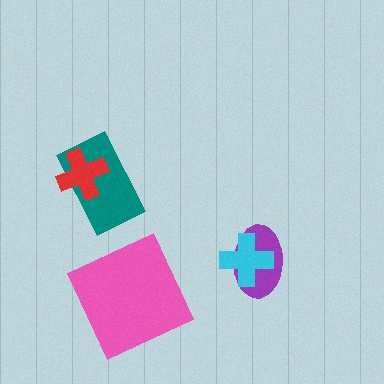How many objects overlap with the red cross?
1 object overlaps with the red cross.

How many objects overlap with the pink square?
0 objects overlap with the pink square.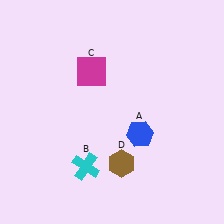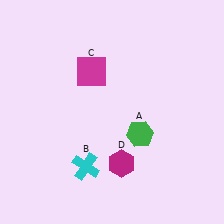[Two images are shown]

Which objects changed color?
A changed from blue to green. D changed from brown to magenta.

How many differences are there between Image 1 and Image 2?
There are 2 differences between the two images.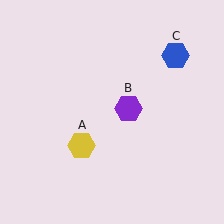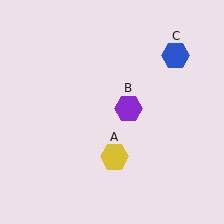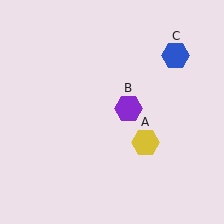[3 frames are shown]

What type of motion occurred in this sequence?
The yellow hexagon (object A) rotated counterclockwise around the center of the scene.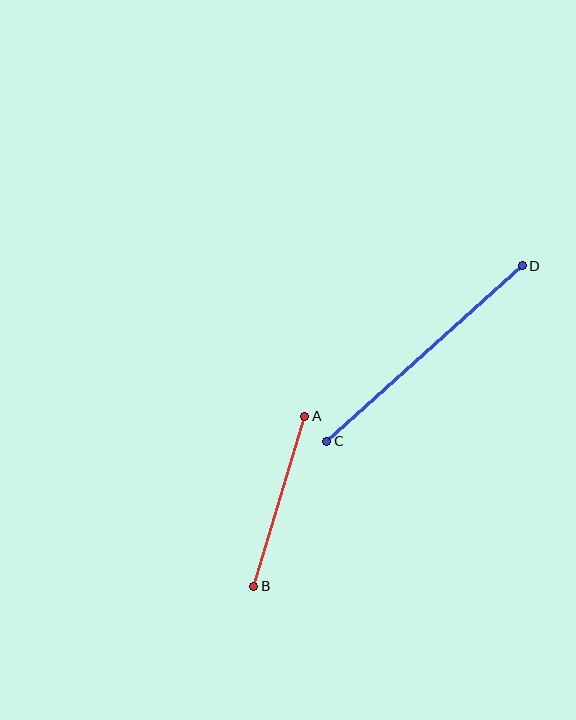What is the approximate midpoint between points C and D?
The midpoint is at approximately (424, 353) pixels.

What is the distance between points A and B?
The distance is approximately 178 pixels.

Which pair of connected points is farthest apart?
Points C and D are farthest apart.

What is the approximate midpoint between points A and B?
The midpoint is at approximately (279, 501) pixels.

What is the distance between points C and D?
The distance is approximately 263 pixels.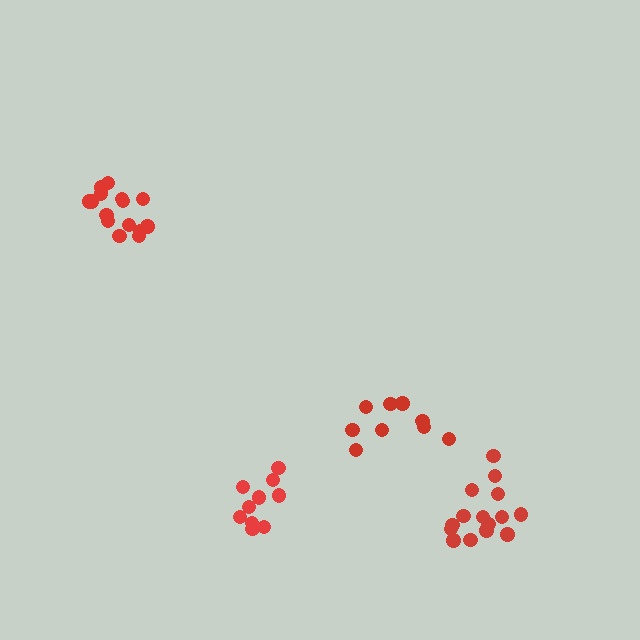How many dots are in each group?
Group 1: 15 dots, Group 2: 9 dots, Group 3: 10 dots, Group 4: 15 dots (49 total).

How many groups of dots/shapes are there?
There are 4 groups.